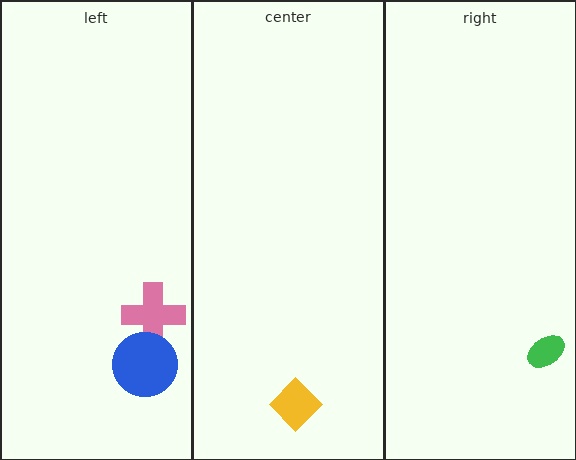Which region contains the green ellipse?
The right region.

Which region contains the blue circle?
The left region.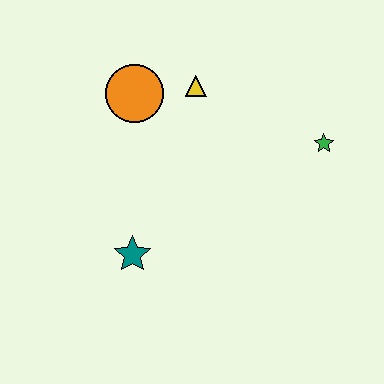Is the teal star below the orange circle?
Yes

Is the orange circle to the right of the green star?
No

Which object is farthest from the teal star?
The green star is farthest from the teal star.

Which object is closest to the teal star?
The orange circle is closest to the teal star.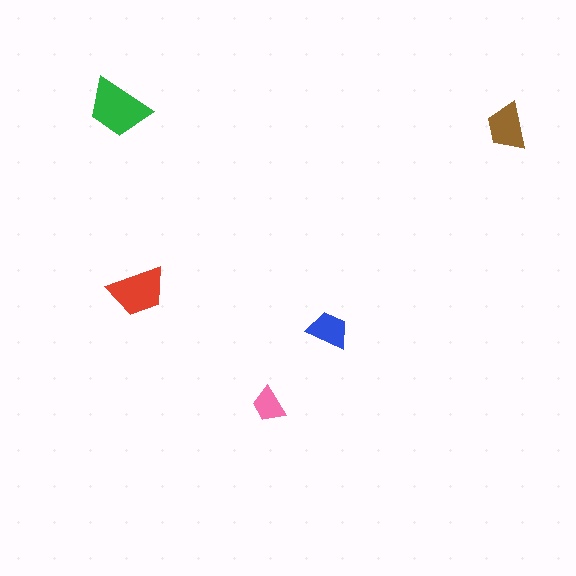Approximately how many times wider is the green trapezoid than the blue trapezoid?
About 1.5 times wider.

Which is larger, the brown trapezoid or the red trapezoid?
The red one.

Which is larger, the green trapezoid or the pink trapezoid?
The green one.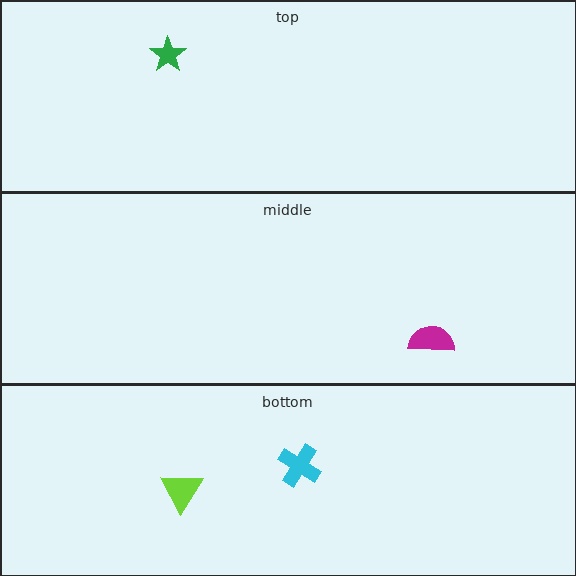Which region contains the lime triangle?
The bottom region.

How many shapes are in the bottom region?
2.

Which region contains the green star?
The top region.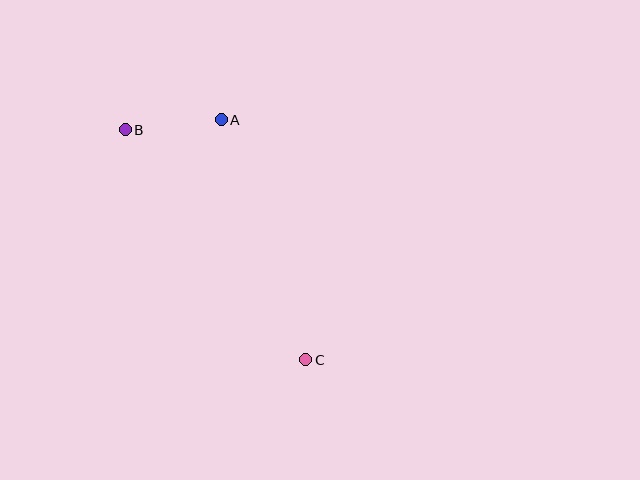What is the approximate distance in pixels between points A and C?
The distance between A and C is approximately 254 pixels.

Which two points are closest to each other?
Points A and B are closest to each other.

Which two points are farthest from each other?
Points B and C are farthest from each other.